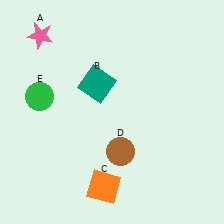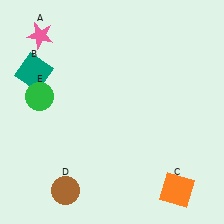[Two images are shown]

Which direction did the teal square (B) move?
The teal square (B) moved left.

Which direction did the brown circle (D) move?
The brown circle (D) moved left.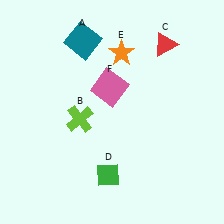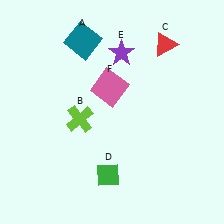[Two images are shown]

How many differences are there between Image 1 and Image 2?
There is 1 difference between the two images.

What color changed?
The star (E) changed from orange in Image 1 to purple in Image 2.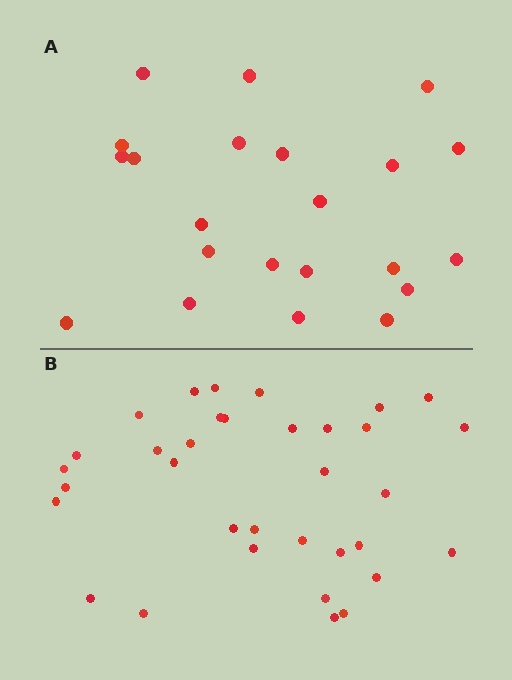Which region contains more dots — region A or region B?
Region B (the bottom region) has more dots.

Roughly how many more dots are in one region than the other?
Region B has roughly 12 or so more dots than region A.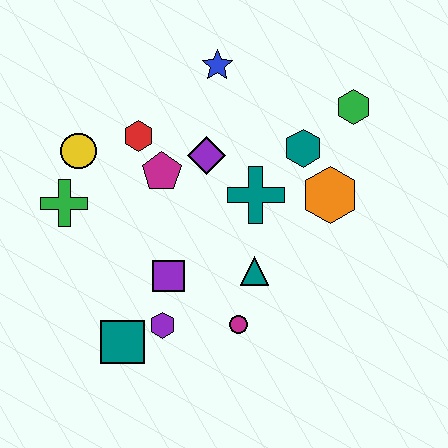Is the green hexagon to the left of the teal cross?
No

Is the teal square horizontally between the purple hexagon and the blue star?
No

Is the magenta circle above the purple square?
No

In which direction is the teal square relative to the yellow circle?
The teal square is below the yellow circle.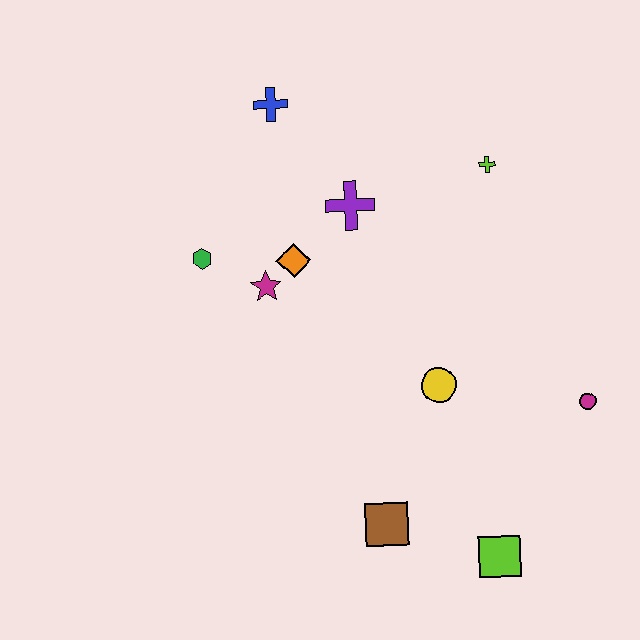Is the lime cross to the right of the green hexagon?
Yes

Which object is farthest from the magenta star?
The lime square is farthest from the magenta star.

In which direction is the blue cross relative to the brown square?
The blue cross is above the brown square.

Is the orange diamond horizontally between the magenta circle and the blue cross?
Yes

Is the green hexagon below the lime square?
No